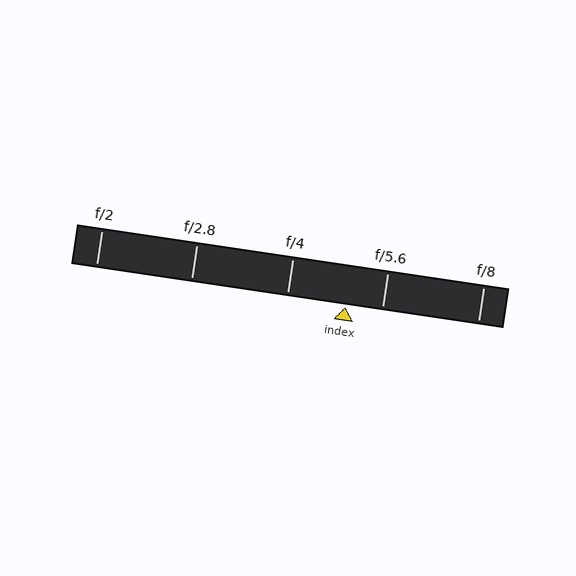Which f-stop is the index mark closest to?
The index mark is closest to f/5.6.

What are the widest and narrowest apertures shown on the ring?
The widest aperture shown is f/2 and the narrowest is f/8.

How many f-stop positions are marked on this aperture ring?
There are 5 f-stop positions marked.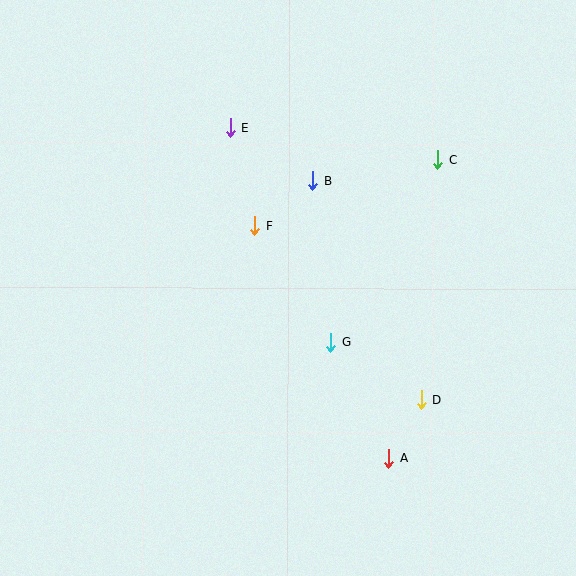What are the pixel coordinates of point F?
Point F is at (255, 226).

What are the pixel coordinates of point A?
Point A is at (389, 458).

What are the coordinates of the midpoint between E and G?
The midpoint between E and G is at (280, 235).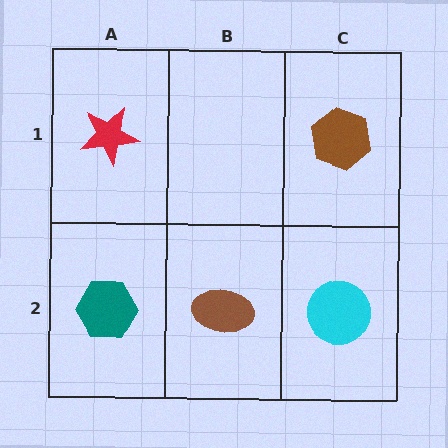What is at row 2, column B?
A brown ellipse.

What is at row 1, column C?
A brown hexagon.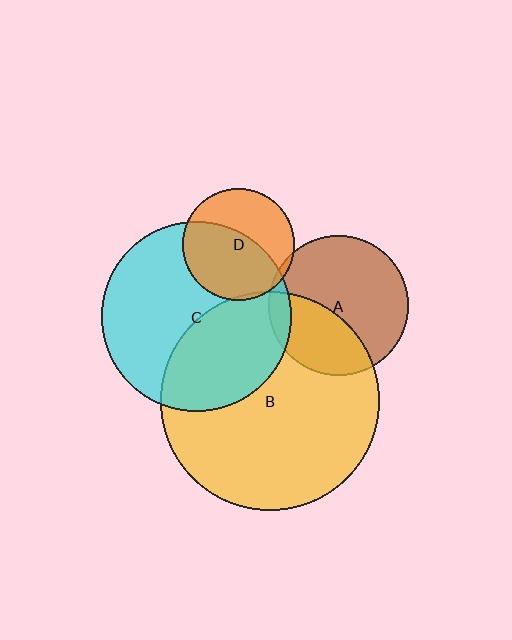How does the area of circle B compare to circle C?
Approximately 1.3 times.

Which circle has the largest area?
Circle B (yellow).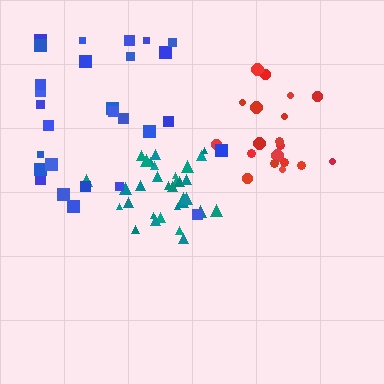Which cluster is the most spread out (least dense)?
Blue.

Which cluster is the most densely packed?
Teal.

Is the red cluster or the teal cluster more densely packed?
Teal.